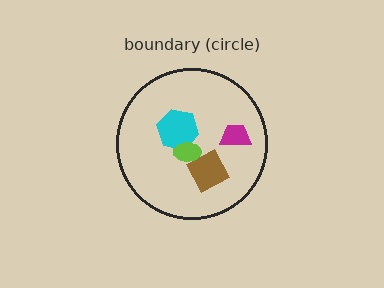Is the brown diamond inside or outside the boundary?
Inside.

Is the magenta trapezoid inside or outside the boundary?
Inside.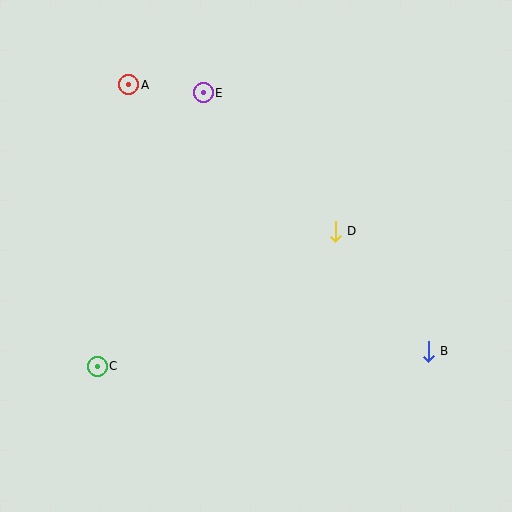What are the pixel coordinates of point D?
Point D is at (335, 231).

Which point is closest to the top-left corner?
Point A is closest to the top-left corner.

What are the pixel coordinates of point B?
Point B is at (428, 351).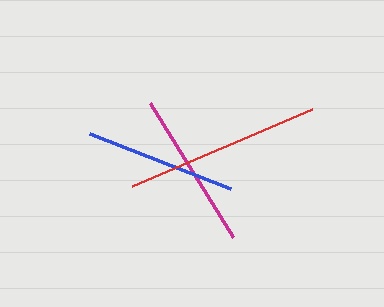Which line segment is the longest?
The red line is the longest at approximately 196 pixels.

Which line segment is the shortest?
The blue line is the shortest at approximately 151 pixels.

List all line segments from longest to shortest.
From longest to shortest: red, magenta, blue.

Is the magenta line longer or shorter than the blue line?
The magenta line is longer than the blue line.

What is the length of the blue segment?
The blue segment is approximately 151 pixels long.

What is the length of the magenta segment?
The magenta segment is approximately 158 pixels long.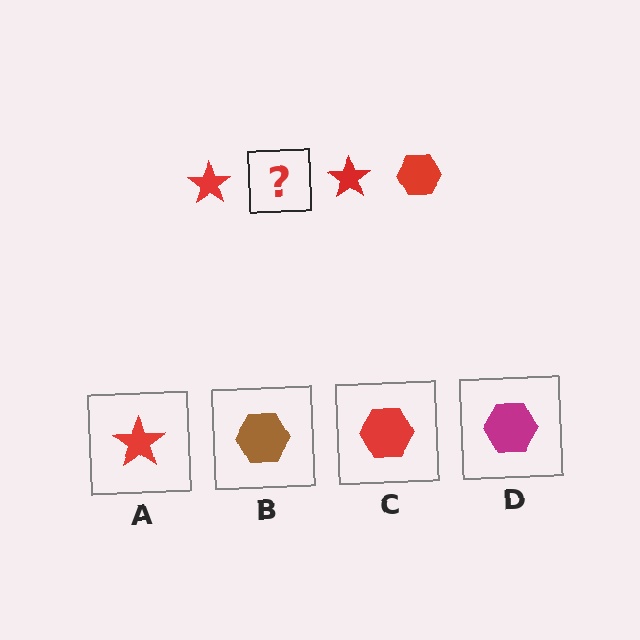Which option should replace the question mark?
Option C.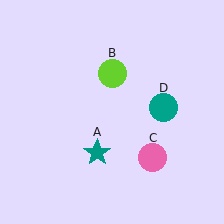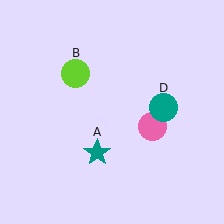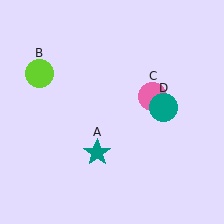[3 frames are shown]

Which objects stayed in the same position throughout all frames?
Teal star (object A) and teal circle (object D) remained stationary.